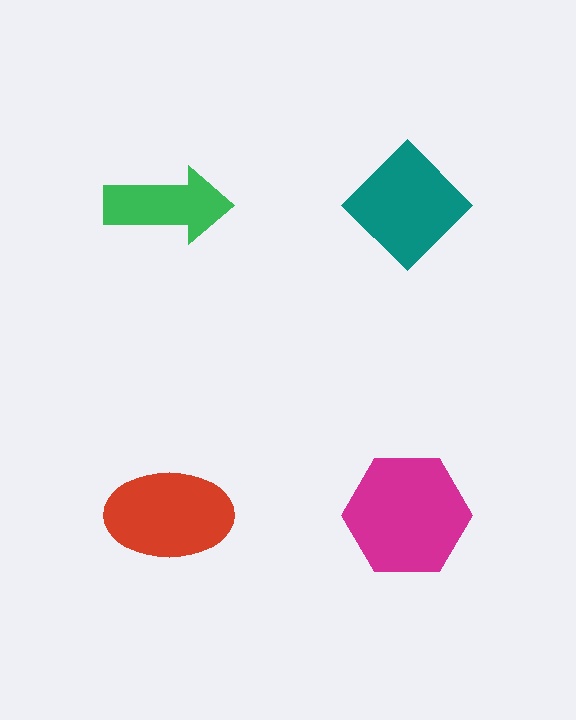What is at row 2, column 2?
A magenta hexagon.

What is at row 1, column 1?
A green arrow.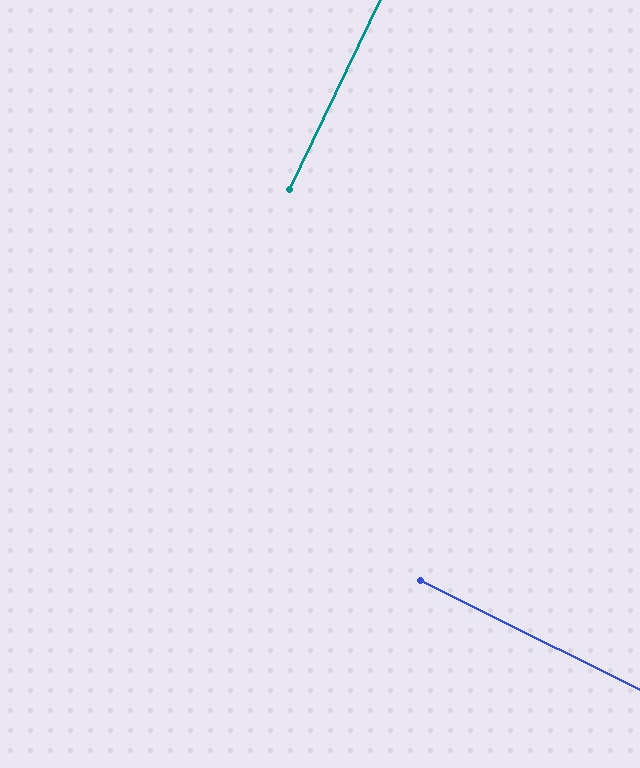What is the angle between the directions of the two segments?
Approximately 89 degrees.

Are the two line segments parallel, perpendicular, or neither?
Perpendicular — they meet at approximately 89°.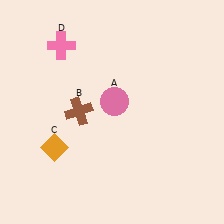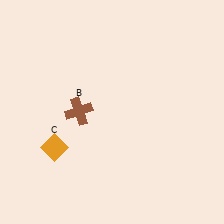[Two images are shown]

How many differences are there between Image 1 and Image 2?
There are 2 differences between the two images.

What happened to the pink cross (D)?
The pink cross (D) was removed in Image 2. It was in the top-left area of Image 1.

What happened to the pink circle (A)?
The pink circle (A) was removed in Image 2. It was in the top-right area of Image 1.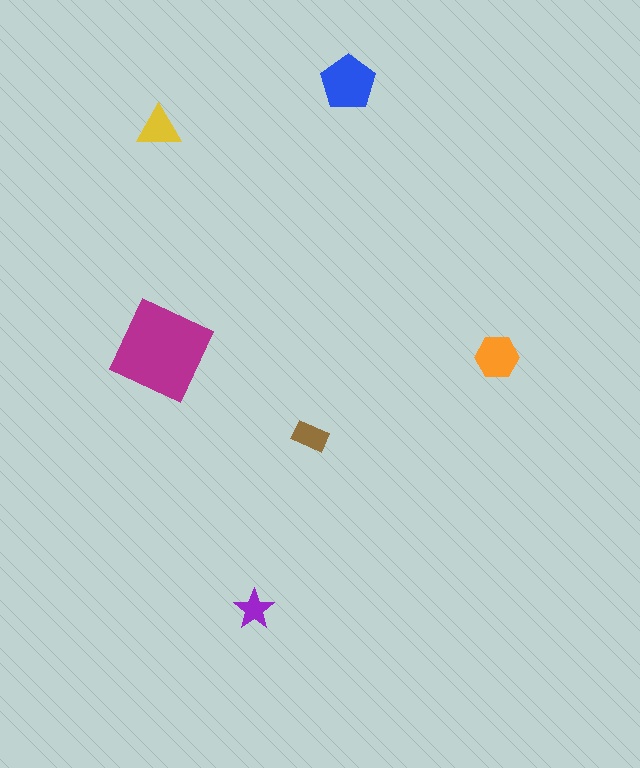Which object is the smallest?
The purple star.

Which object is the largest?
The magenta diamond.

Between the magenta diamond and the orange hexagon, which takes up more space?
The magenta diamond.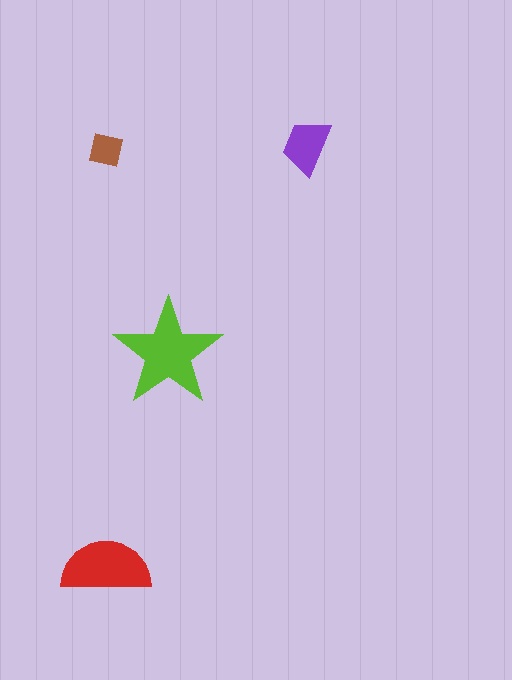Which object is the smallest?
The brown square.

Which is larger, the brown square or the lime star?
The lime star.